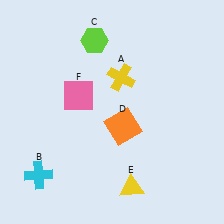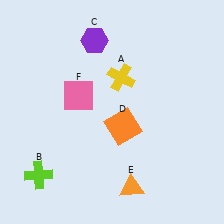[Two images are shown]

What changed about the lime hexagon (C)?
In Image 1, C is lime. In Image 2, it changed to purple.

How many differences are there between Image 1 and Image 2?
There are 3 differences between the two images.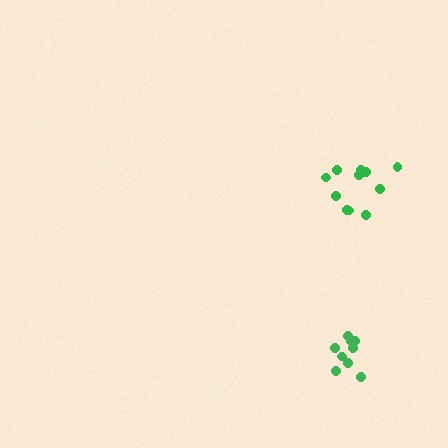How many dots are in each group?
Group 1: 9 dots, Group 2: 11 dots (20 total).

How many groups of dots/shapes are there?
There are 2 groups.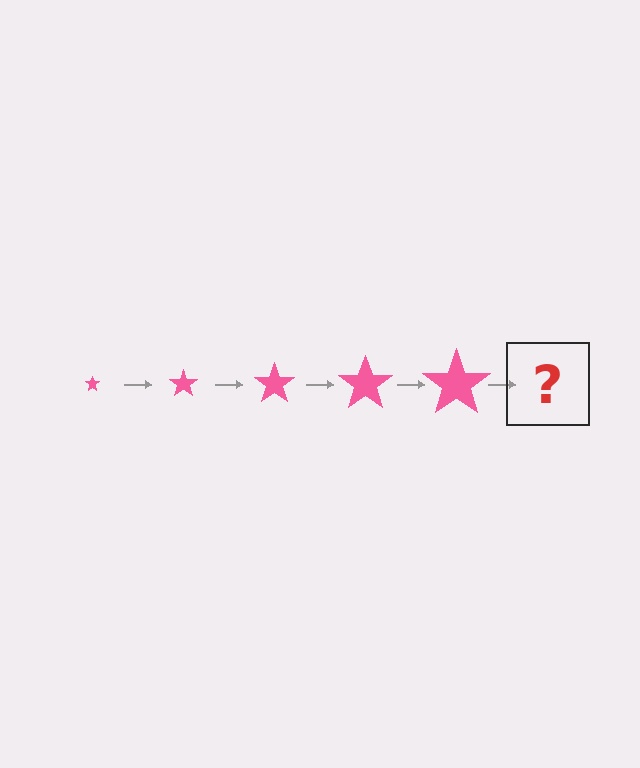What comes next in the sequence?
The next element should be a pink star, larger than the previous one.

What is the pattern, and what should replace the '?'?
The pattern is that the star gets progressively larger each step. The '?' should be a pink star, larger than the previous one.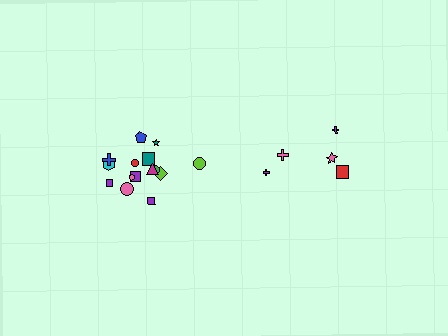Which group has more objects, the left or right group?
The left group.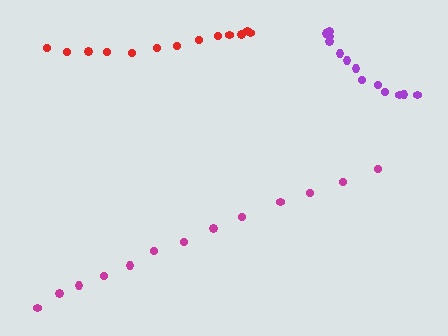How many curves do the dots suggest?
There are 3 distinct paths.